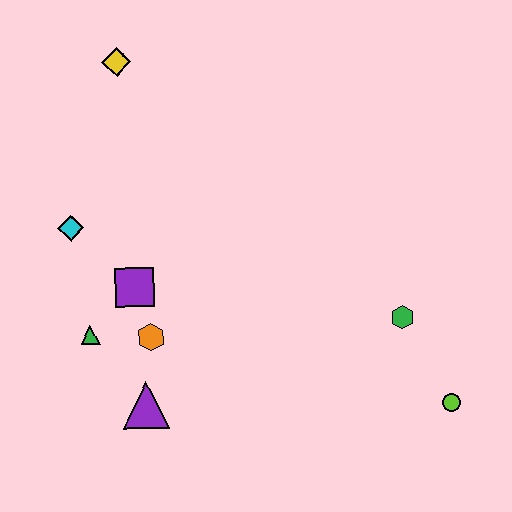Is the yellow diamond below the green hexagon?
No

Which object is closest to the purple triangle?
The orange hexagon is closest to the purple triangle.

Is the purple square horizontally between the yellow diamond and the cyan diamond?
No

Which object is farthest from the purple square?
The lime circle is farthest from the purple square.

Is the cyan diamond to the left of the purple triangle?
Yes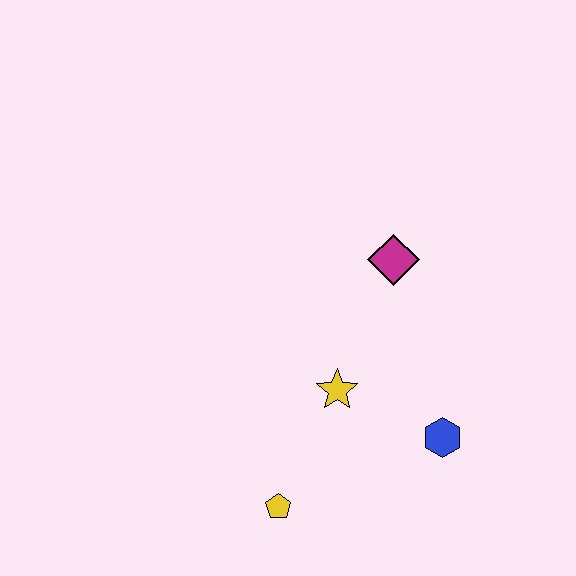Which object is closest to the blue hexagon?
The yellow star is closest to the blue hexagon.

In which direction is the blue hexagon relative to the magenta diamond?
The blue hexagon is below the magenta diamond.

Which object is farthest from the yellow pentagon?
The magenta diamond is farthest from the yellow pentagon.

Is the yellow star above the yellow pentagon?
Yes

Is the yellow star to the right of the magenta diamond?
No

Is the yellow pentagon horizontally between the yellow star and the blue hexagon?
No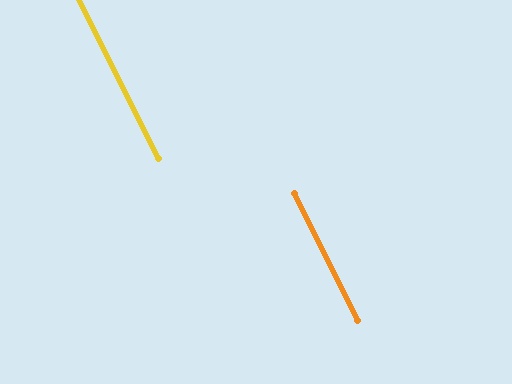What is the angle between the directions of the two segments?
Approximately 0 degrees.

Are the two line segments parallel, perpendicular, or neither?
Parallel — their directions differ by only 0.2°.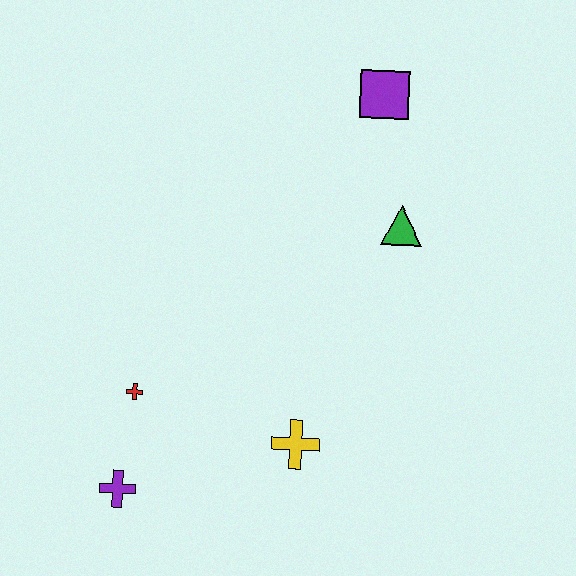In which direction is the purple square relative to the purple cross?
The purple square is above the purple cross.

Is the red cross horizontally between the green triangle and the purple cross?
Yes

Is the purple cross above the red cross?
No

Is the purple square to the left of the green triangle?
Yes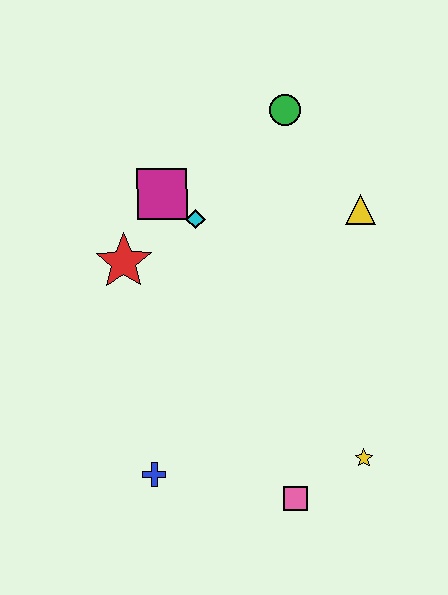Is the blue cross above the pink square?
Yes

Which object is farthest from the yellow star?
The green circle is farthest from the yellow star.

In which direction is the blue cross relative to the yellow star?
The blue cross is to the left of the yellow star.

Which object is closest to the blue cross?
The pink square is closest to the blue cross.